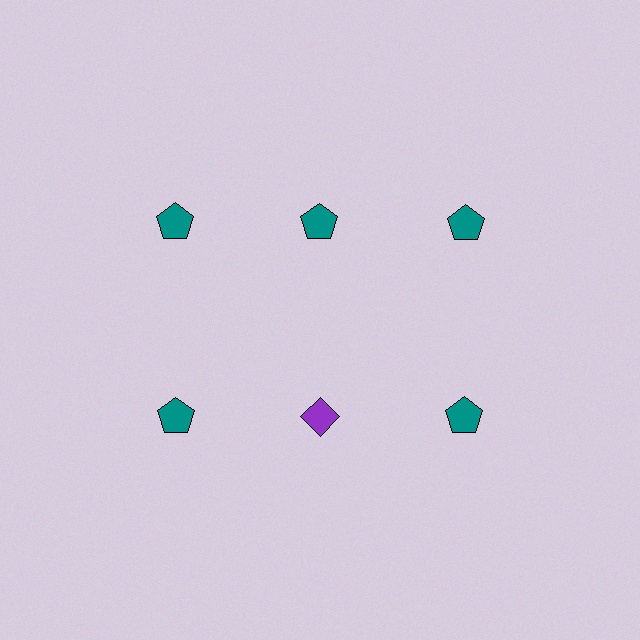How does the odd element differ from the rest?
It differs in both color (purple instead of teal) and shape (diamond instead of pentagon).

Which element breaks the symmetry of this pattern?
The purple diamond in the second row, second from left column breaks the symmetry. All other shapes are teal pentagons.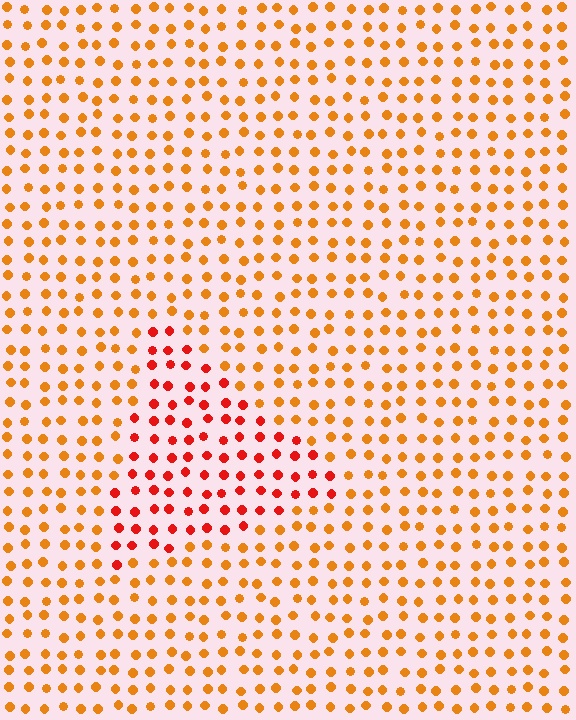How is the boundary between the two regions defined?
The boundary is defined purely by a slight shift in hue (about 32 degrees). Spacing, size, and orientation are identical on both sides.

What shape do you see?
I see a triangle.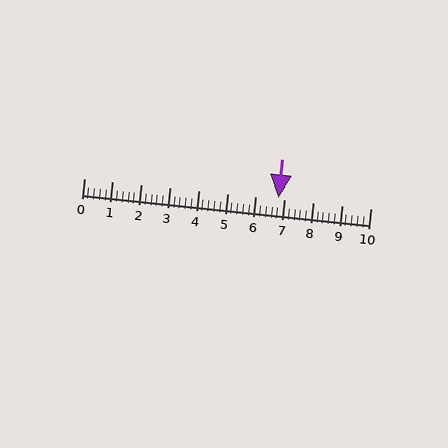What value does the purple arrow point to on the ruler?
The purple arrow points to approximately 6.8.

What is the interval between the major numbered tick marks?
The major tick marks are spaced 1 units apart.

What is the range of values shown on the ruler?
The ruler shows values from 0 to 10.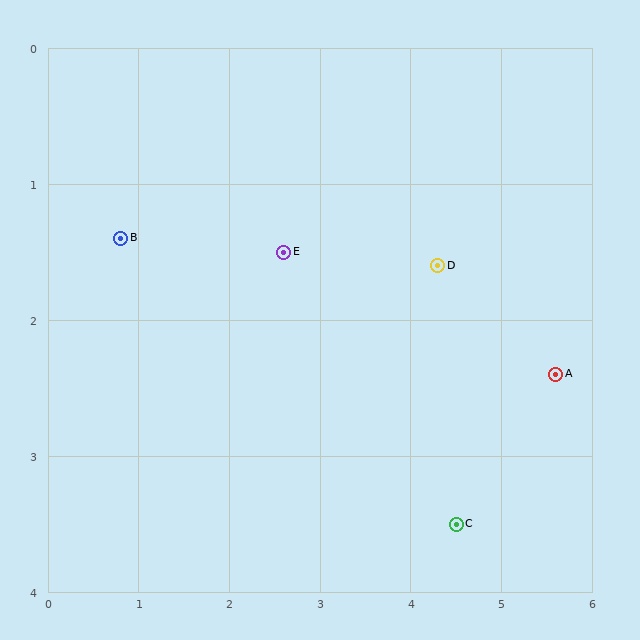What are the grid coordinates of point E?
Point E is at approximately (2.6, 1.5).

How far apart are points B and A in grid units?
Points B and A are about 4.9 grid units apart.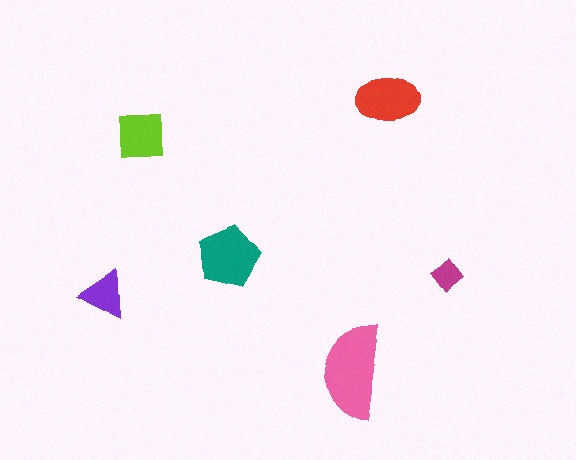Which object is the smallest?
The magenta diamond.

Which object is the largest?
The pink semicircle.